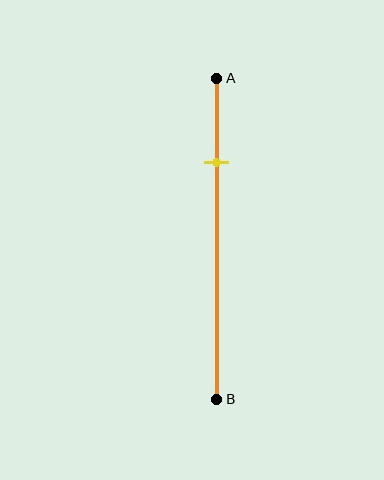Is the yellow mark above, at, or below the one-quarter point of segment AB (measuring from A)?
The yellow mark is approximately at the one-quarter point of segment AB.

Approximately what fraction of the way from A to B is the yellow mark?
The yellow mark is approximately 25% of the way from A to B.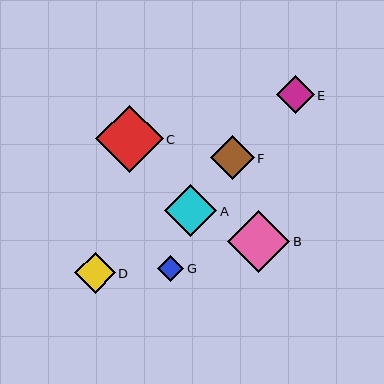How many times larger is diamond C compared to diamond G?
Diamond C is approximately 2.6 times the size of diamond G.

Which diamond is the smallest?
Diamond G is the smallest with a size of approximately 26 pixels.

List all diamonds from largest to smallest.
From largest to smallest: C, B, A, F, D, E, G.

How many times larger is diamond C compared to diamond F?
Diamond C is approximately 1.5 times the size of diamond F.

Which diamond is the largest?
Diamond C is the largest with a size of approximately 68 pixels.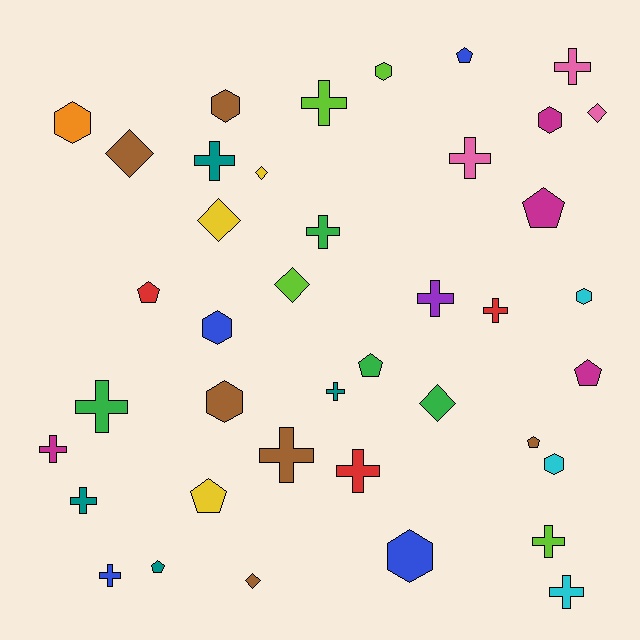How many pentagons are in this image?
There are 8 pentagons.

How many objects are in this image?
There are 40 objects.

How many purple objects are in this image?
There is 1 purple object.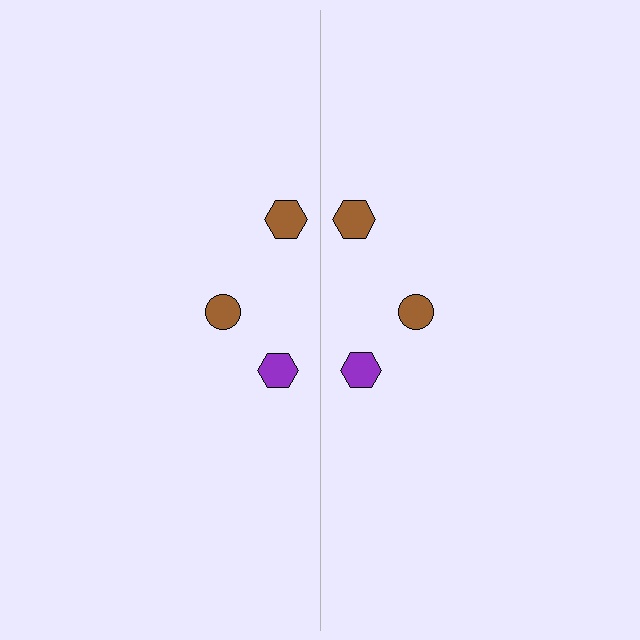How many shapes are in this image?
There are 6 shapes in this image.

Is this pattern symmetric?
Yes, this pattern has bilateral (reflection) symmetry.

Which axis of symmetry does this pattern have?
The pattern has a vertical axis of symmetry running through the center of the image.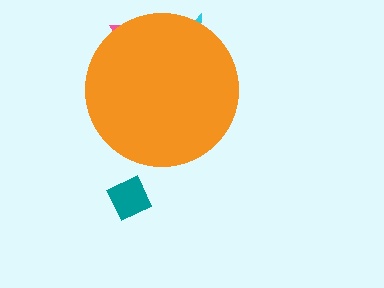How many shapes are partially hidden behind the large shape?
2 shapes are partially hidden.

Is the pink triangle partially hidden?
Yes, the pink triangle is partially hidden behind the orange circle.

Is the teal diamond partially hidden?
No, the teal diamond is fully visible.